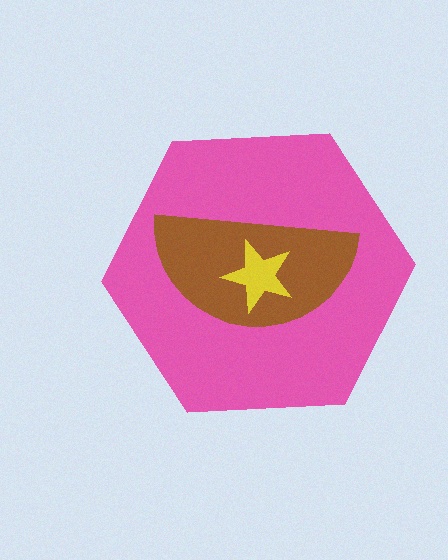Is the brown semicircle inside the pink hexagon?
Yes.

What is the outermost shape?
The pink hexagon.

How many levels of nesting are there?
3.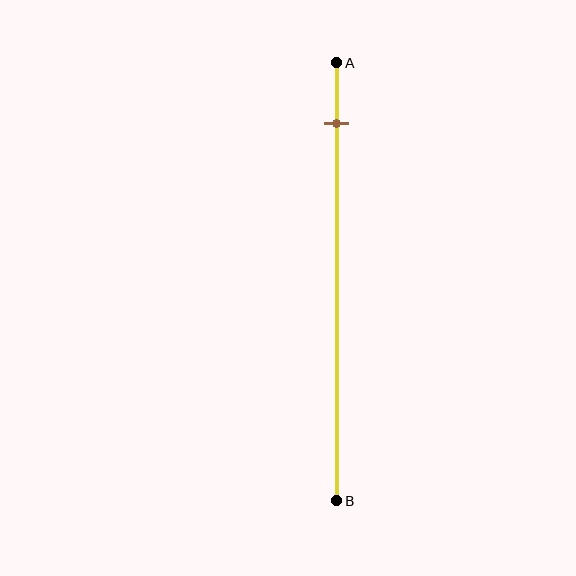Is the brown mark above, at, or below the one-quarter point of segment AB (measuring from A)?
The brown mark is above the one-quarter point of segment AB.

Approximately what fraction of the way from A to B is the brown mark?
The brown mark is approximately 15% of the way from A to B.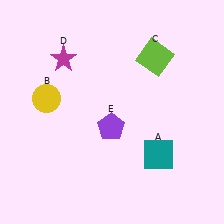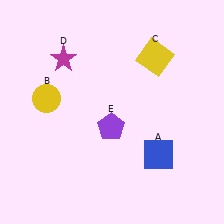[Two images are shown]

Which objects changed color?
A changed from teal to blue. C changed from lime to yellow.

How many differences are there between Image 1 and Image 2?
There are 2 differences between the two images.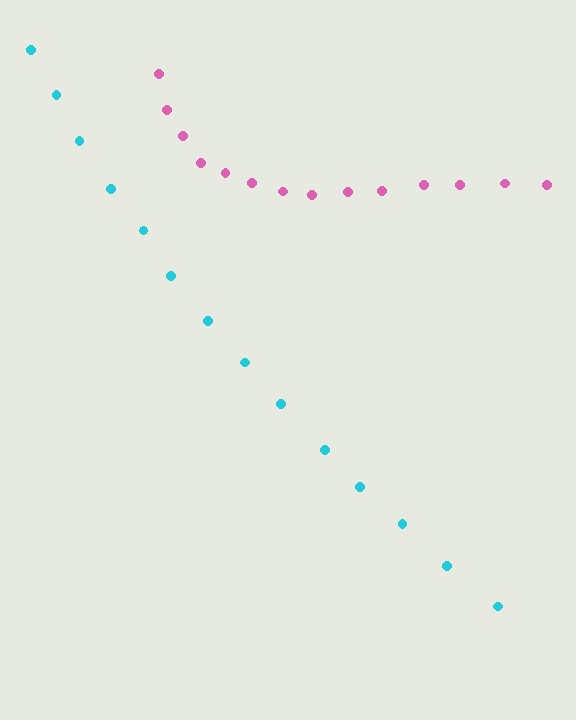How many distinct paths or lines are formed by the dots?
There are 2 distinct paths.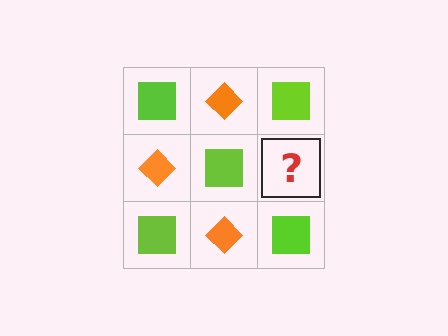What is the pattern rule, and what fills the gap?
The rule is that it alternates lime square and orange diamond in a checkerboard pattern. The gap should be filled with an orange diamond.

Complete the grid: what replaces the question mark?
The question mark should be replaced with an orange diamond.